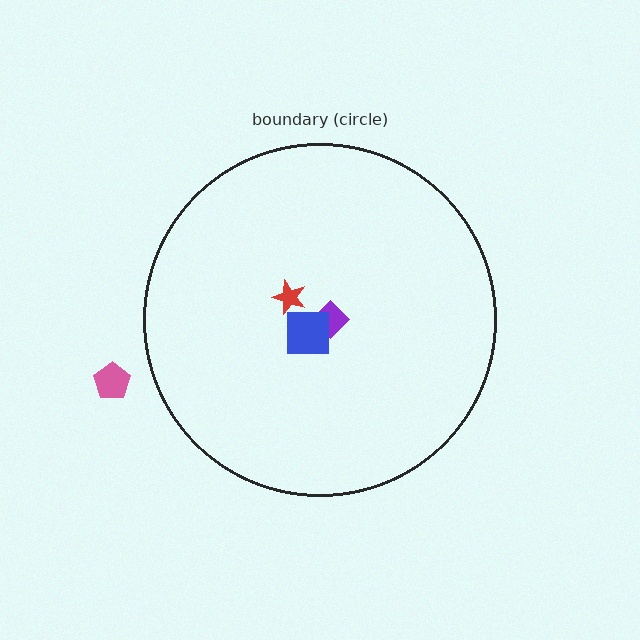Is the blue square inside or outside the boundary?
Inside.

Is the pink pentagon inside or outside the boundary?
Outside.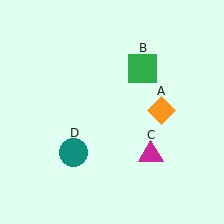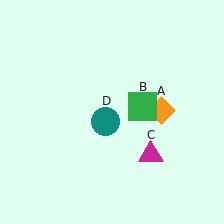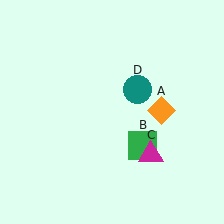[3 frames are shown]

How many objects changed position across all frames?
2 objects changed position: green square (object B), teal circle (object D).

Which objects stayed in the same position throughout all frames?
Orange diamond (object A) and magenta triangle (object C) remained stationary.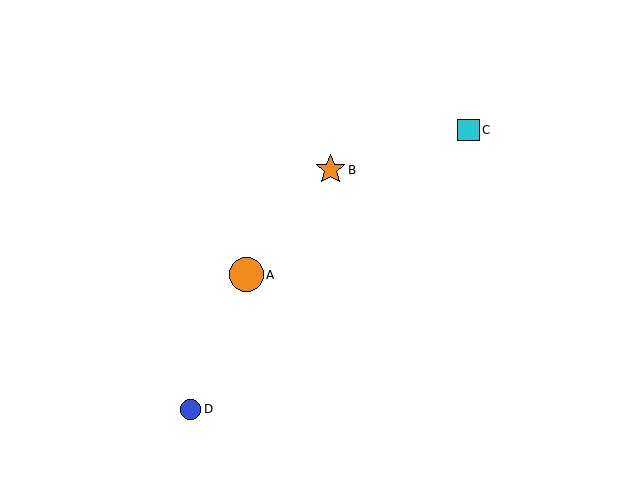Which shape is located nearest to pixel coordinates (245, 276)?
The orange circle (labeled A) at (246, 275) is nearest to that location.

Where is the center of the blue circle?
The center of the blue circle is at (191, 409).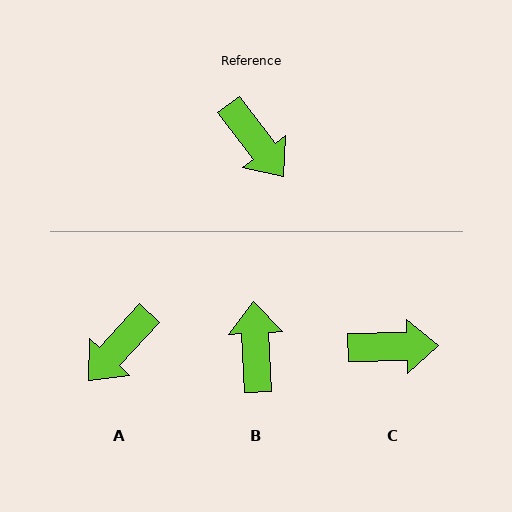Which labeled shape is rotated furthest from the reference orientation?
B, about 145 degrees away.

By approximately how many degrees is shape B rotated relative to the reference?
Approximately 145 degrees counter-clockwise.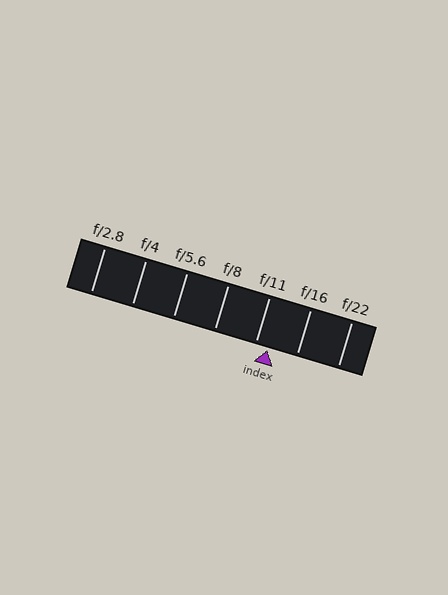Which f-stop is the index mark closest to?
The index mark is closest to f/11.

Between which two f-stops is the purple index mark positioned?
The index mark is between f/11 and f/16.